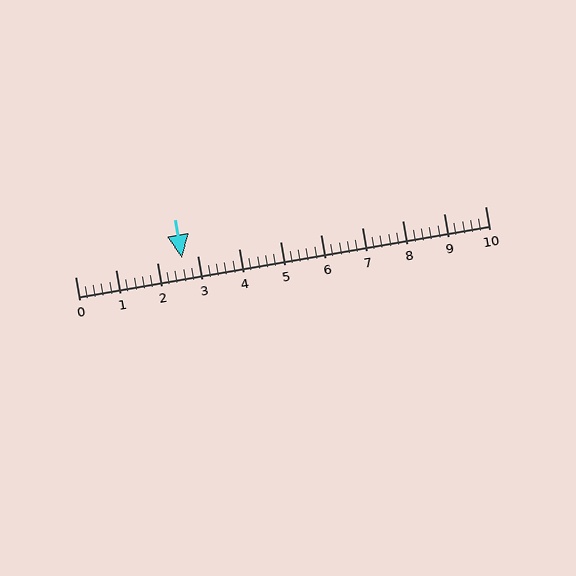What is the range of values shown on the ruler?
The ruler shows values from 0 to 10.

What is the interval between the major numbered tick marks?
The major tick marks are spaced 1 units apart.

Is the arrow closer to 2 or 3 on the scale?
The arrow is closer to 3.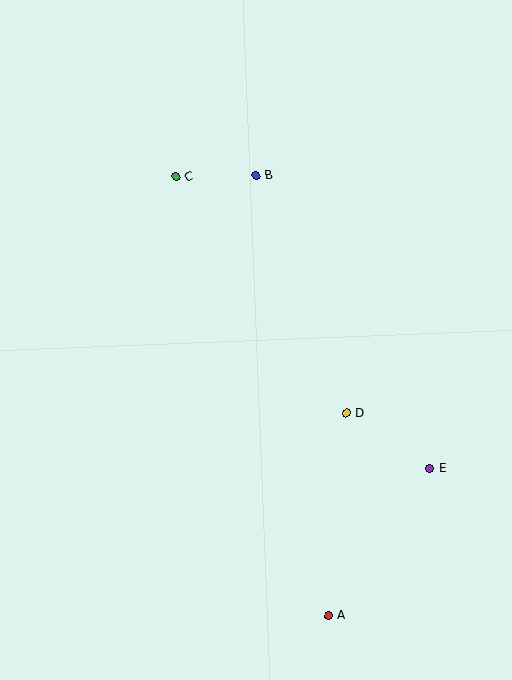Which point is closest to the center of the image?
Point D at (346, 413) is closest to the center.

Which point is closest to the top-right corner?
Point B is closest to the top-right corner.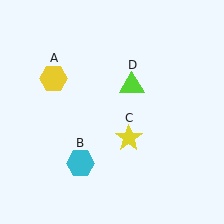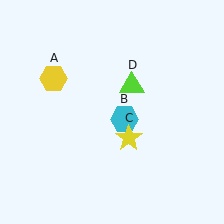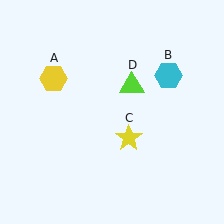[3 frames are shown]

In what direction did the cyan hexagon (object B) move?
The cyan hexagon (object B) moved up and to the right.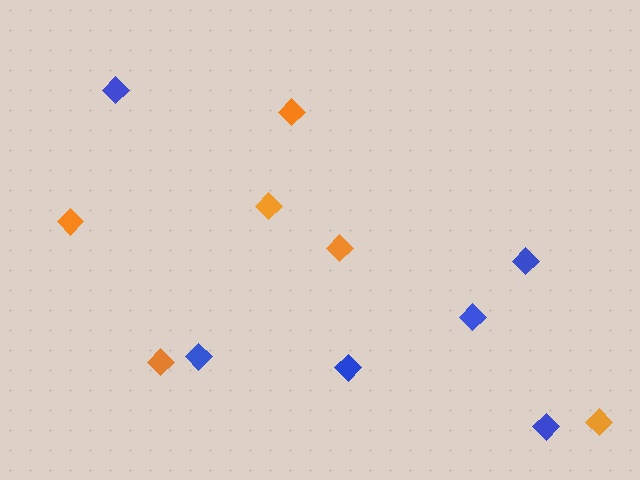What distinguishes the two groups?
There are 2 groups: one group of orange diamonds (6) and one group of blue diamonds (6).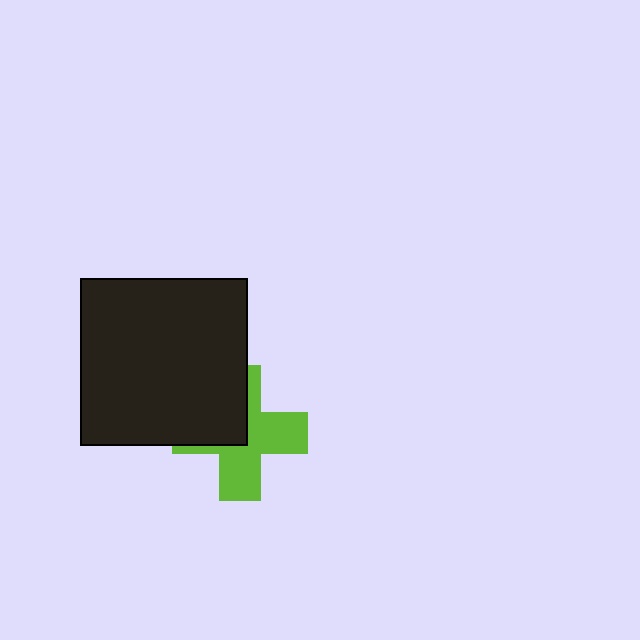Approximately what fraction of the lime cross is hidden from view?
Roughly 40% of the lime cross is hidden behind the black square.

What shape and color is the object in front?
The object in front is a black square.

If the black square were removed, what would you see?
You would see the complete lime cross.